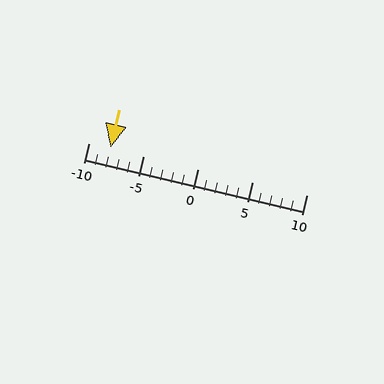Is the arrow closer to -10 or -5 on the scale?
The arrow is closer to -10.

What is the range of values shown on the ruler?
The ruler shows values from -10 to 10.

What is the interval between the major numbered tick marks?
The major tick marks are spaced 5 units apart.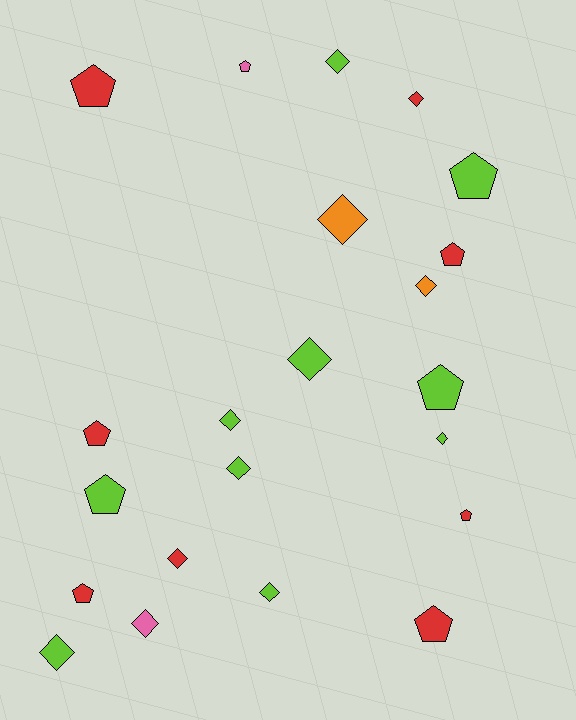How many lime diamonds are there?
There are 7 lime diamonds.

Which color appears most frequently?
Lime, with 10 objects.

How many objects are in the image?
There are 22 objects.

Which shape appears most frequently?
Diamond, with 12 objects.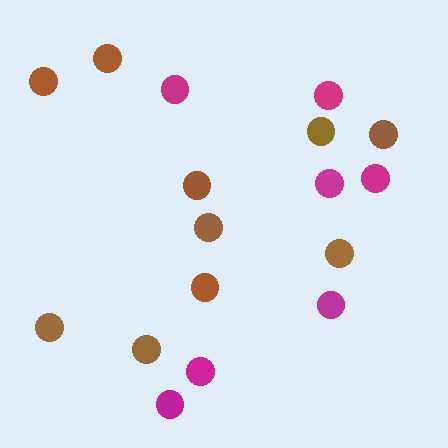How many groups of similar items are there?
There are 2 groups: one group of magenta circles (7) and one group of brown circles (10).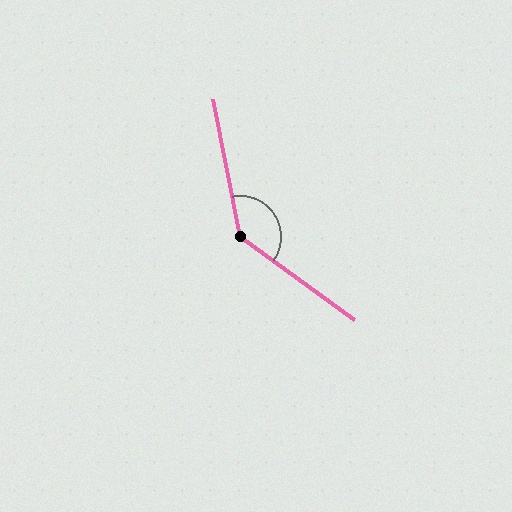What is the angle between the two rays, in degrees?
Approximately 137 degrees.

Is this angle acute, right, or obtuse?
It is obtuse.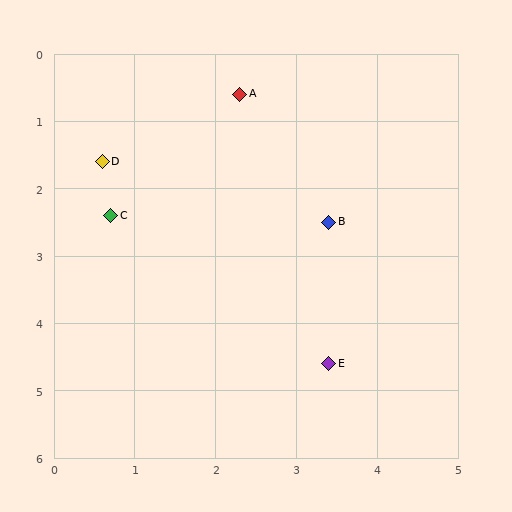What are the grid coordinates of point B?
Point B is at approximately (3.4, 2.5).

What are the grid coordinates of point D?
Point D is at approximately (0.6, 1.6).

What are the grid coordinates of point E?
Point E is at approximately (3.4, 4.6).